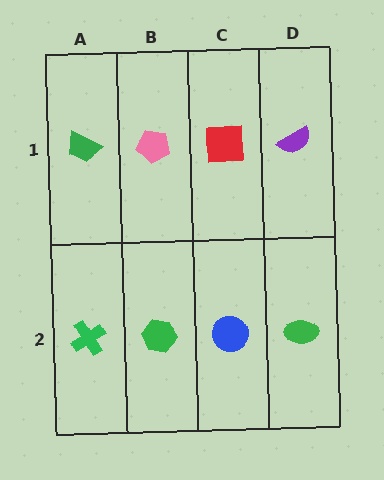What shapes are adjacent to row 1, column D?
A green ellipse (row 2, column D), a red square (row 1, column C).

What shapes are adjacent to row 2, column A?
A green trapezoid (row 1, column A), a green hexagon (row 2, column B).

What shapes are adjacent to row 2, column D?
A purple semicircle (row 1, column D), a blue circle (row 2, column C).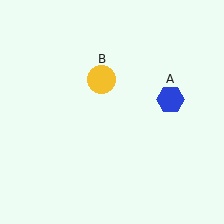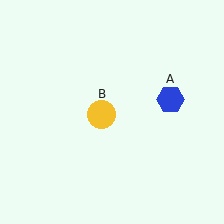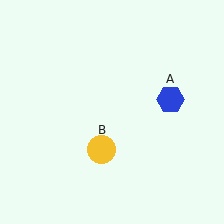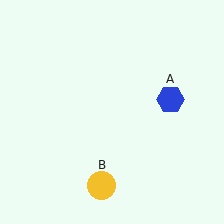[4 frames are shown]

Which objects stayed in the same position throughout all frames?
Blue hexagon (object A) remained stationary.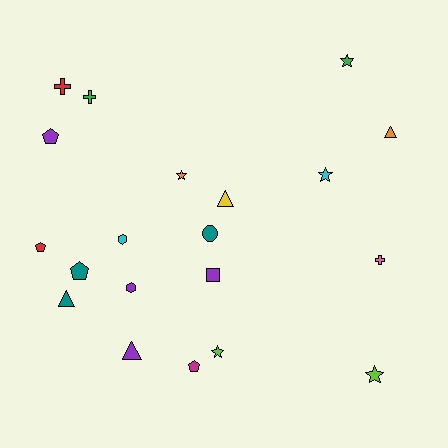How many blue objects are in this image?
There are no blue objects.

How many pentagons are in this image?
There are 4 pentagons.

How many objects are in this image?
There are 20 objects.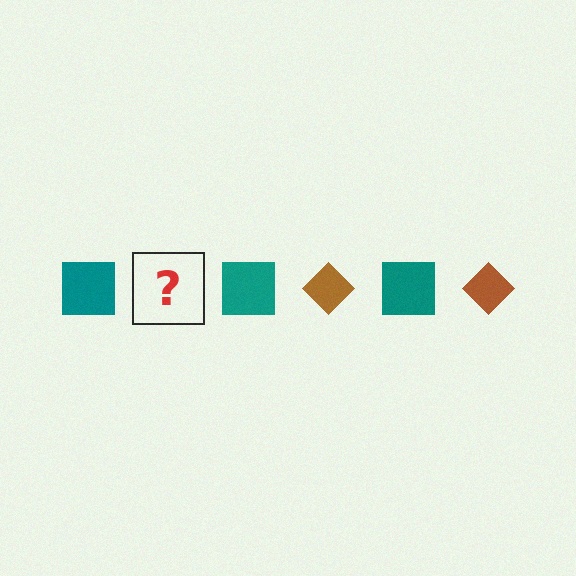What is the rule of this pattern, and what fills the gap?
The rule is that the pattern alternates between teal square and brown diamond. The gap should be filled with a brown diamond.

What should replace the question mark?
The question mark should be replaced with a brown diamond.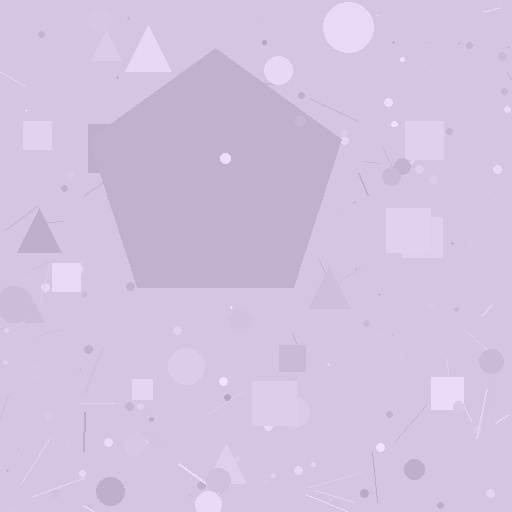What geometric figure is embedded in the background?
A pentagon is embedded in the background.